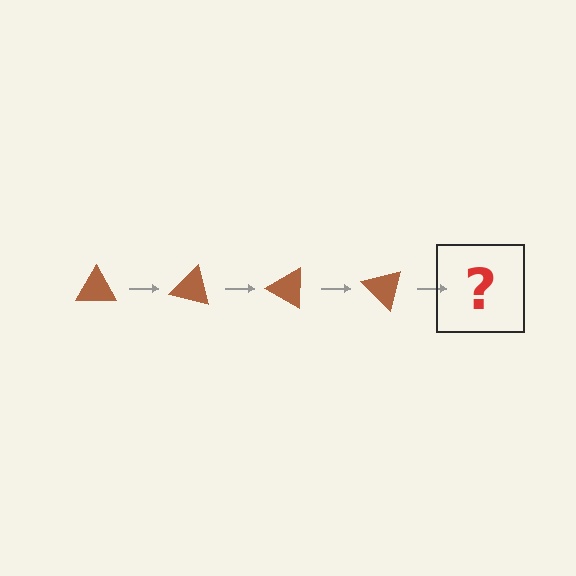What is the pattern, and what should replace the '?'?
The pattern is that the triangle rotates 15 degrees each step. The '?' should be a brown triangle rotated 60 degrees.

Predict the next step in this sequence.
The next step is a brown triangle rotated 60 degrees.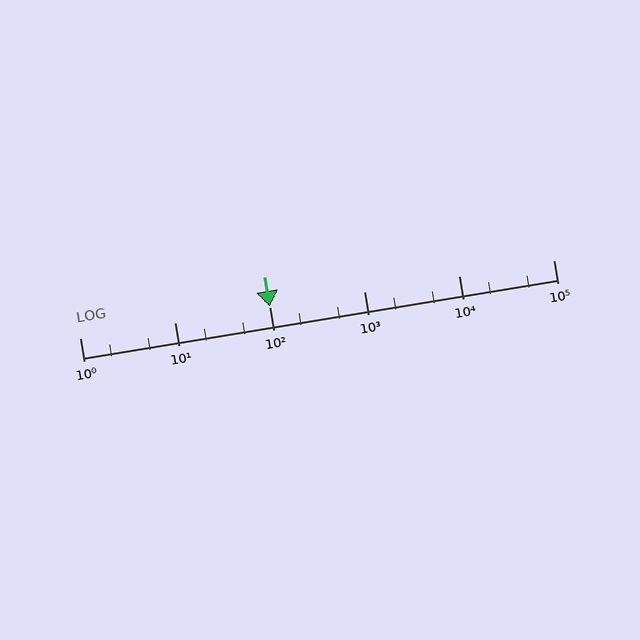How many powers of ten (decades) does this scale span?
The scale spans 5 decades, from 1 to 100000.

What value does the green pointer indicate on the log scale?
The pointer indicates approximately 100.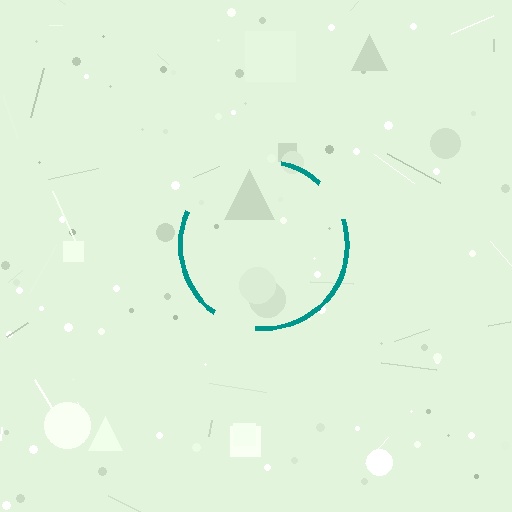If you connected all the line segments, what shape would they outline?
They would outline a circle.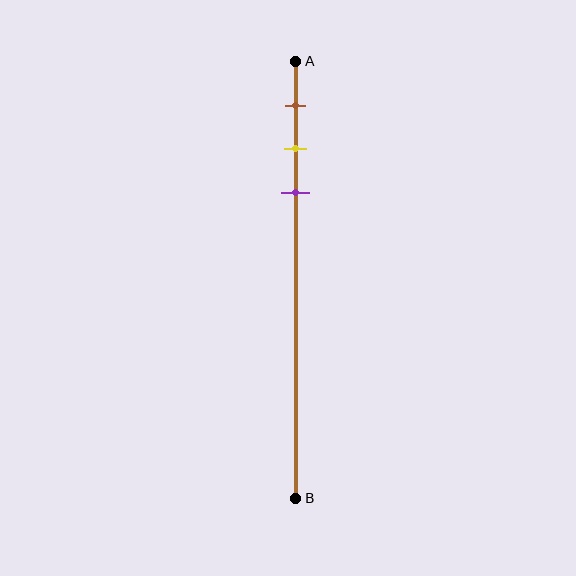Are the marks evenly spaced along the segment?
Yes, the marks are approximately evenly spaced.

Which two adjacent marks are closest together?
The yellow and purple marks are the closest adjacent pair.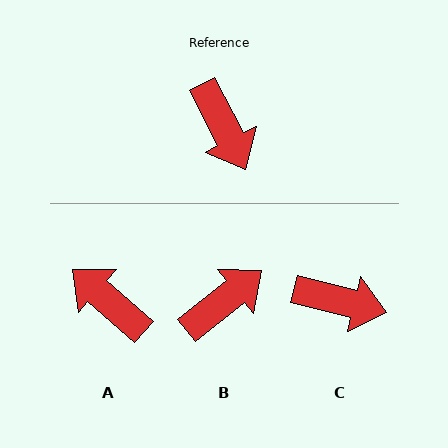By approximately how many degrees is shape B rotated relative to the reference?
Approximately 101 degrees counter-clockwise.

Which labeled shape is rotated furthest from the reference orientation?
A, about 159 degrees away.